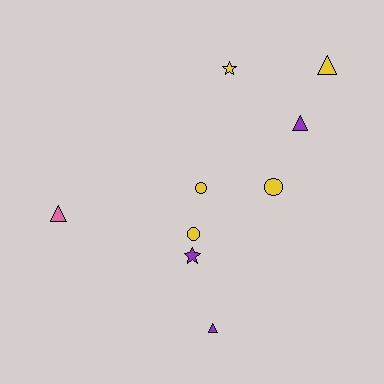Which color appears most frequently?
Yellow, with 5 objects.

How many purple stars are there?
There is 1 purple star.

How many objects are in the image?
There are 9 objects.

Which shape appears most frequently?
Triangle, with 4 objects.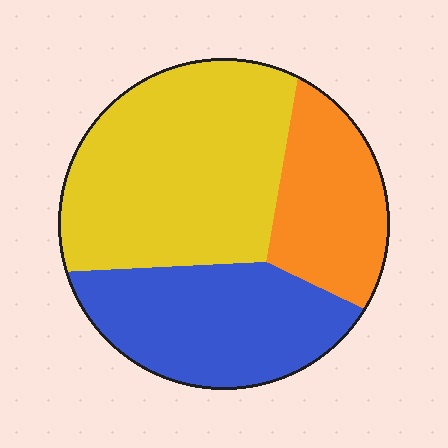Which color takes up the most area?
Yellow, at roughly 45%.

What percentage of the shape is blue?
Blue covers 31% of the shape.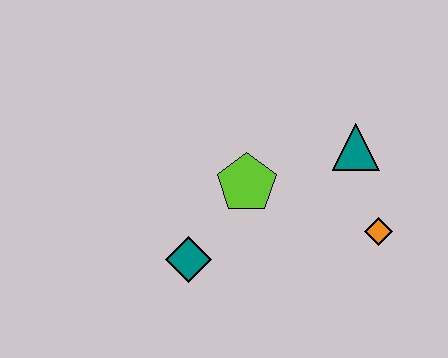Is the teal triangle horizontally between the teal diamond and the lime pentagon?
No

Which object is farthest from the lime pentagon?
The orange diamond is farthest from the lime pentagon.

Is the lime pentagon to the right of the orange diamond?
No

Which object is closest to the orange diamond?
The teal triangle is closest to the orange diamond.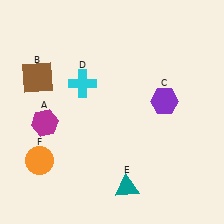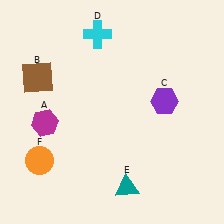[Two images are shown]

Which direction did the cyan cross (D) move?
The cyan cross (D) moved up.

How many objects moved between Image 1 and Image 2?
1 object moved between the two images.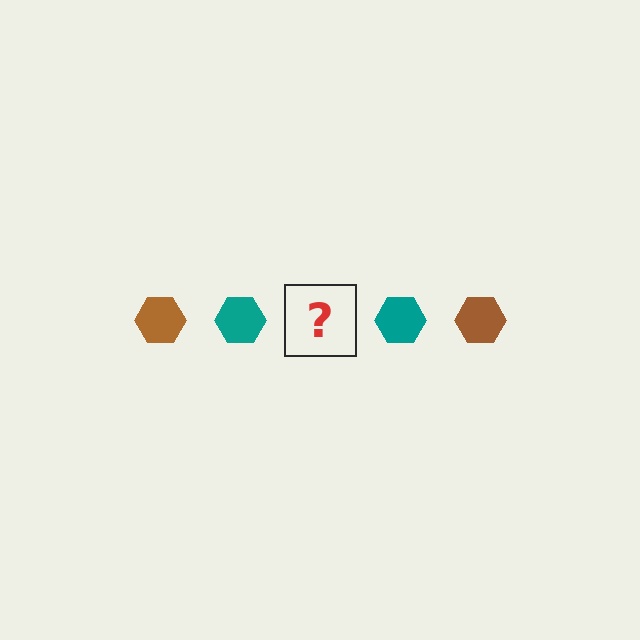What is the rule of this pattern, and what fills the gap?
The rule is that the pattern cycles through brown, teal hexagons. The gap should be filled with a brown hexagon.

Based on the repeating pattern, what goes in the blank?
The blank should be a brown hexagon.